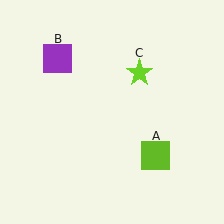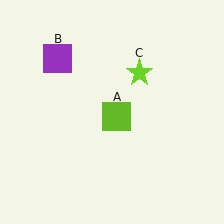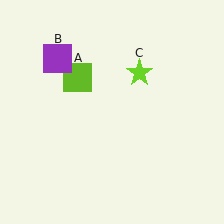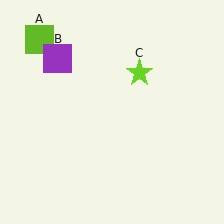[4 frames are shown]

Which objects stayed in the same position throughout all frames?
Purple square (object B) and lime star (object C) remained stationary.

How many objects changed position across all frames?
1 object changed position: lime square (object A).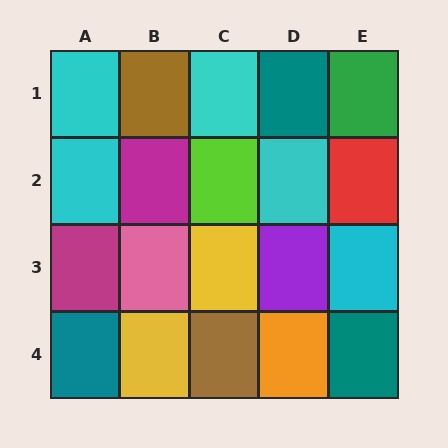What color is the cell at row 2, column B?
Magenta.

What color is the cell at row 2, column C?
Lime.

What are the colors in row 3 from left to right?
Magenta, pink, yellow, purple, cyan.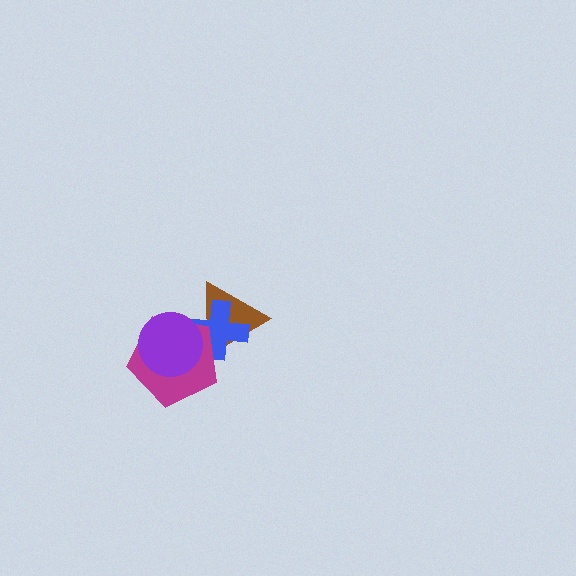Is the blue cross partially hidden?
Yes, it is partially covered by another shape.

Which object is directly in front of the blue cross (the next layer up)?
The magenta pentagon is directly in front of the blue cross.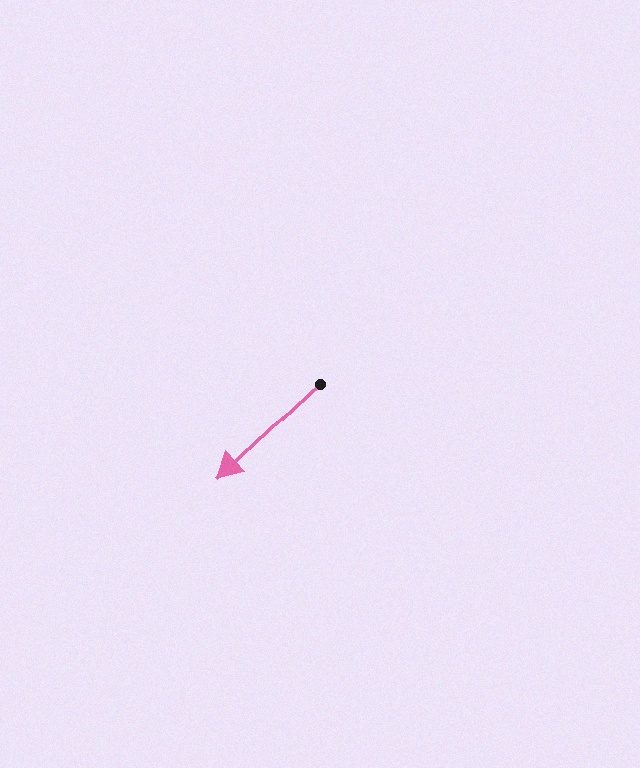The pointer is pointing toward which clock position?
Roughly 8 o'clock.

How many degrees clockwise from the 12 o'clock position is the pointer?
Approximately 227 degrees.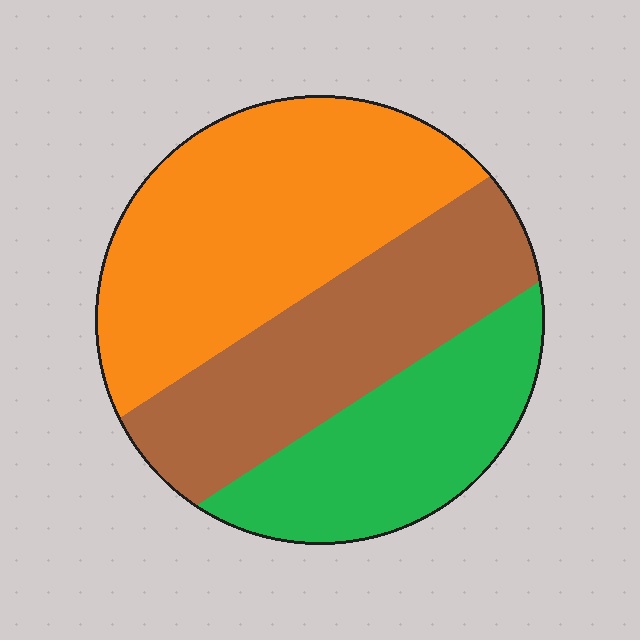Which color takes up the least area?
Green, at roughly 25%.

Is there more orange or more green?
Orange.